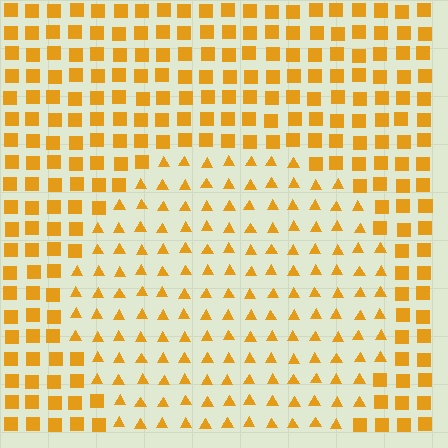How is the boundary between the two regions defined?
The boundary is defined by a change in element shape: triangles inside vs. squares outside. All elements share the same color and spacing.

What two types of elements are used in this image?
The image uses triangles inside the circle region and squares outside it.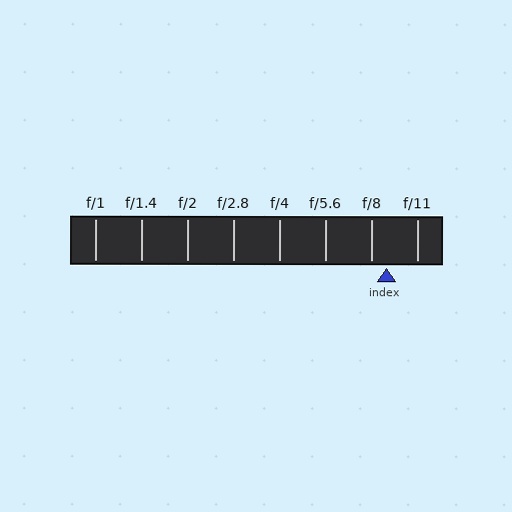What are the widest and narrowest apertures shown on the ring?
The widest aperture shown is f/1 and the narrowest is f/11.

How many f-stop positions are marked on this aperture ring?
There are 8 f-stop positions marked.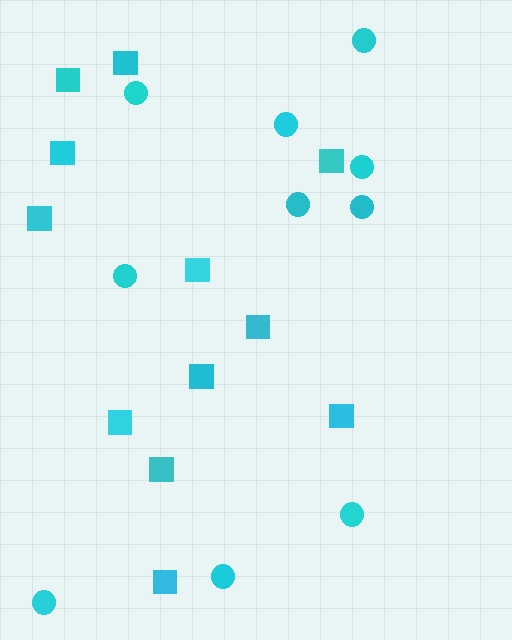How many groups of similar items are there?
There are 2 groups: one group of circles (10) and one group of squares (12).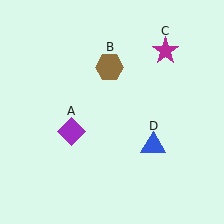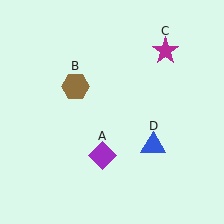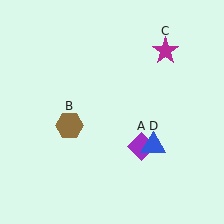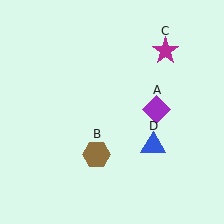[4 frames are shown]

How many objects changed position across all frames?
2 objects changed position: purple diamond (object A), brown hexagon (object B).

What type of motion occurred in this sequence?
The purple diamond (object A), brown hexagon (object B) rotated counterclockwise around the center of the scene.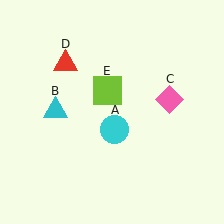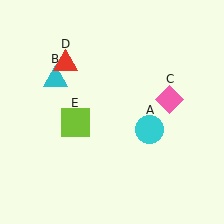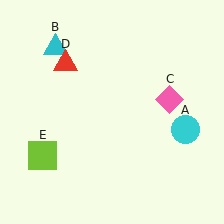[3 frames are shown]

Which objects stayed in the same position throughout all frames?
Pink diamond (object C) and red triangle (object D) remained stationary.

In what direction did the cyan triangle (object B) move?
The cyan triangle (object B) moved up.